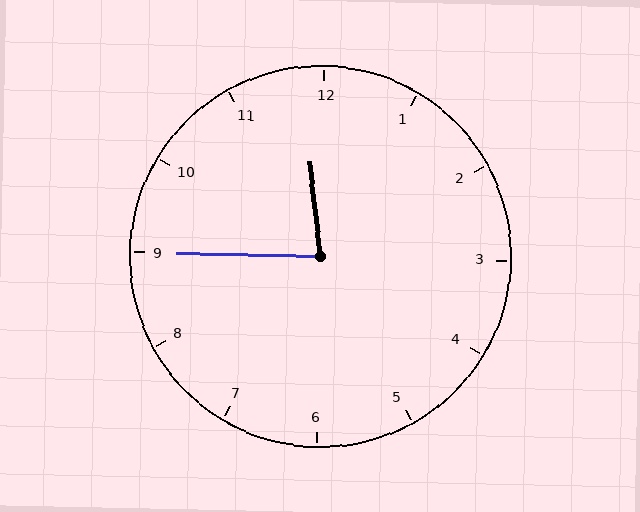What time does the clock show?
11:45.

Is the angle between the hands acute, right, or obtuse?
It is acute.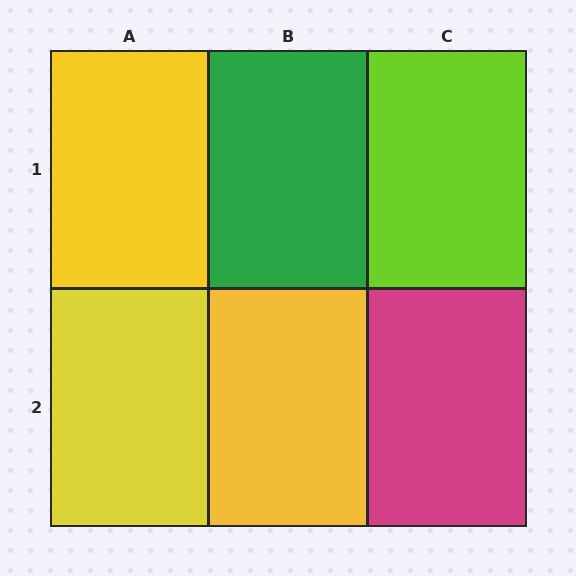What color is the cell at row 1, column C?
Lime.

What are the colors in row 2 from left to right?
Yellow, yellow, magenta.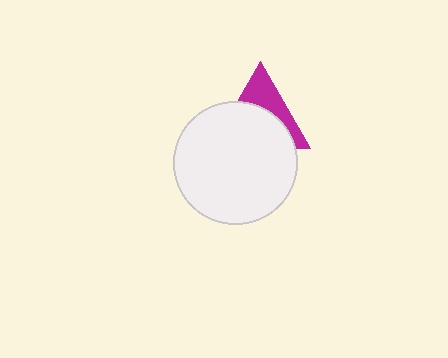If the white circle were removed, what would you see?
You would see the complete magenta triangle.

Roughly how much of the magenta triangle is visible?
A small part of it is visible (roughly 38%).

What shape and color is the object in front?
The object in front is a white circle.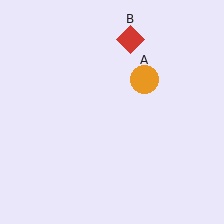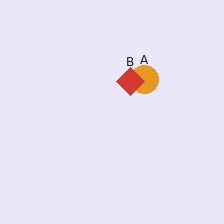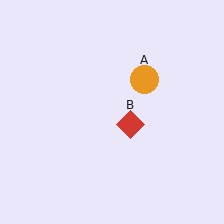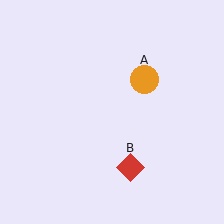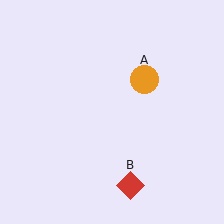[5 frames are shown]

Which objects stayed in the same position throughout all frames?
Orange circle (object A) remained stationary.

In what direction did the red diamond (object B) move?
The red diamond (object B) moved down.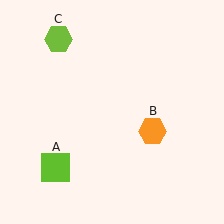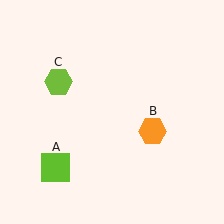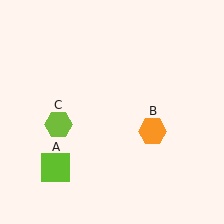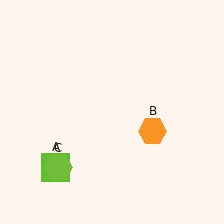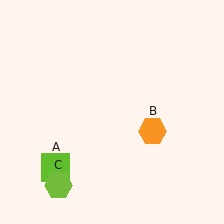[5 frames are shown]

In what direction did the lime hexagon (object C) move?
The lime hexagon (object C) moved down.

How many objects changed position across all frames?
1 object changed position: lime hexagon (object C).